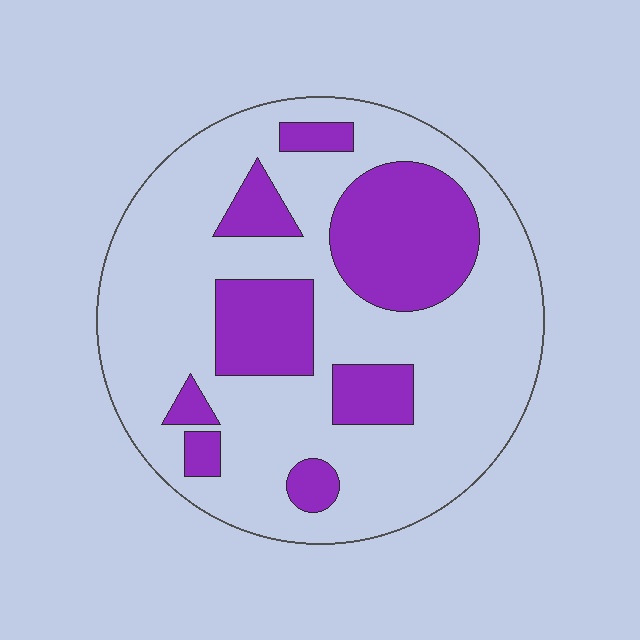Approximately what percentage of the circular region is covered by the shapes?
Approximately 30%.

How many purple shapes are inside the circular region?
8.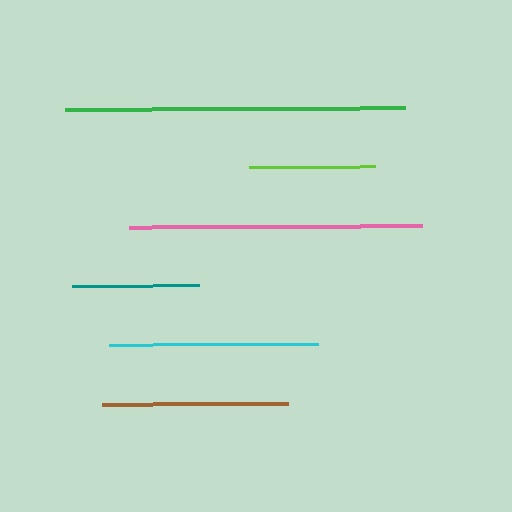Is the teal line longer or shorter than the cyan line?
The cyan line is longer than the teal line.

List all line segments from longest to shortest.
From longest to shortest: green, pink, cyan, brown, lime, teal.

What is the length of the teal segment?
The teal segment is approximately 126 pixels long.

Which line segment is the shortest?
The teal line is the shortest at approximately 126 pixels.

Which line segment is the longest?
The green line is the longest at approximately 339 pixels.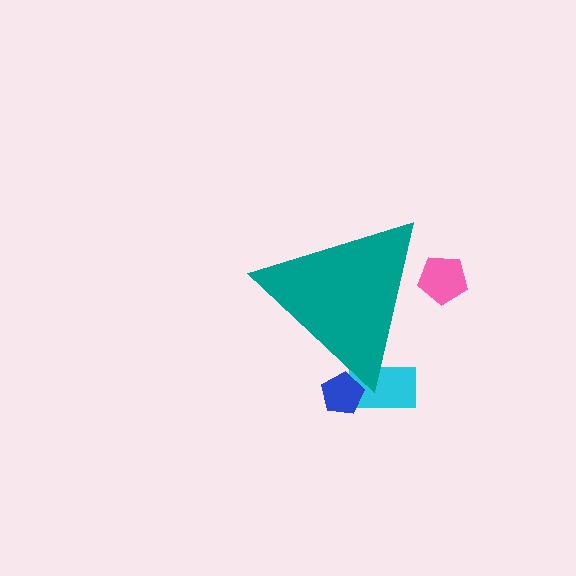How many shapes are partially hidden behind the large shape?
3 shapes are partially hidden.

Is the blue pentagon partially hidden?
Yes, the blue pentagon is partially hidden behind the teal triangle.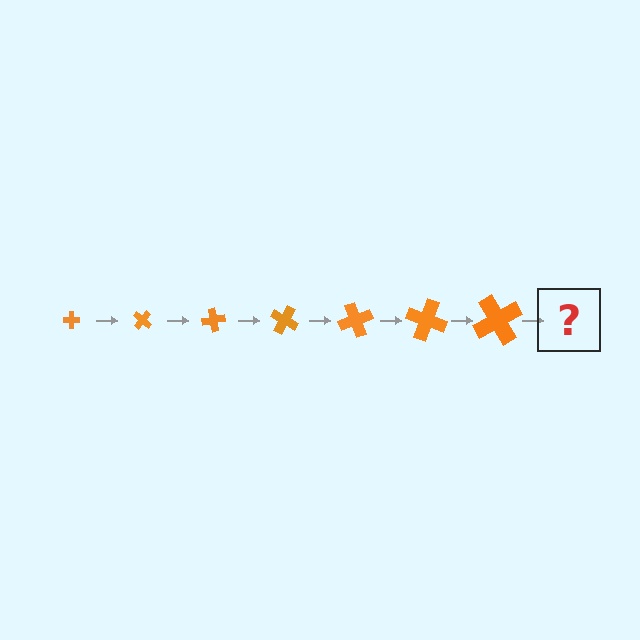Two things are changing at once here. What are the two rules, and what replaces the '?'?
The two rules are that the cross grows larger each step and it rotates 40 degrees each step. The '?' should be a cross, larger than the previous one and rotated 280 degrees from the start.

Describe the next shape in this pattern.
It should be a cross, larger than the previous one and rotated 280 degrees from the start.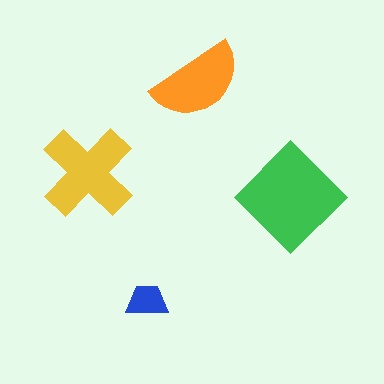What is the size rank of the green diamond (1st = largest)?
1st.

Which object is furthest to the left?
The yellow cross is leftmost.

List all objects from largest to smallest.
The green diamond, the yellow cross, the orange semicircle, the blue trapezoid.